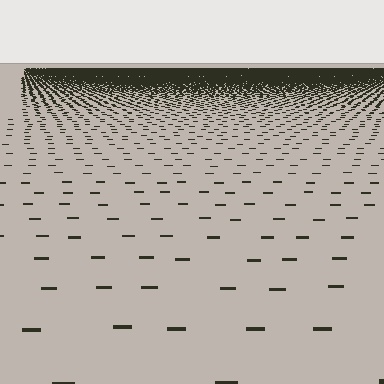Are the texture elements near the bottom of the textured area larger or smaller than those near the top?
Larger. Near the bottom, elements are closer to the viewer and appear at a bigger on-screen size.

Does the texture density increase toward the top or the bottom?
Density increases toward the top.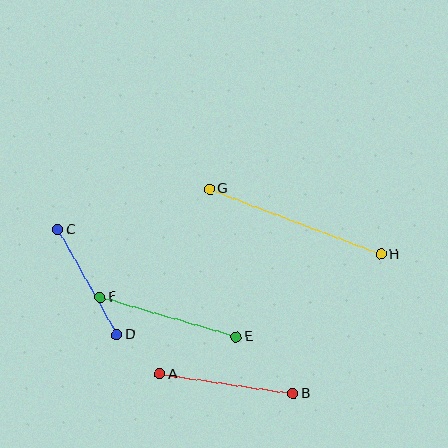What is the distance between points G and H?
The distance is approximately 183 pixels.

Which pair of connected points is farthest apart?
Points G and H are farthest apart.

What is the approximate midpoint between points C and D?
The midpoint is at approximately (87, 282) pixels.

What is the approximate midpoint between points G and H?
The midpoint is at approximately (295, 222) pixels.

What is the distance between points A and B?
The distance is approximately 134 pixels.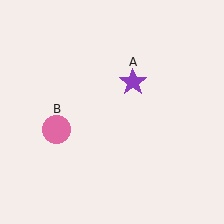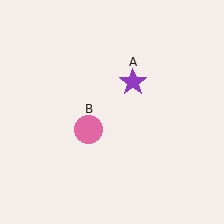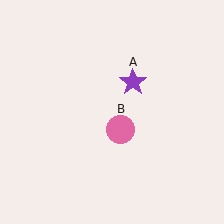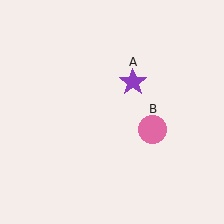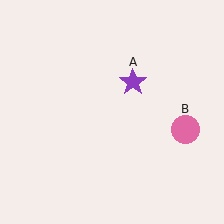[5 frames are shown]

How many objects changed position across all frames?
1 object changed position: pink circle (object B).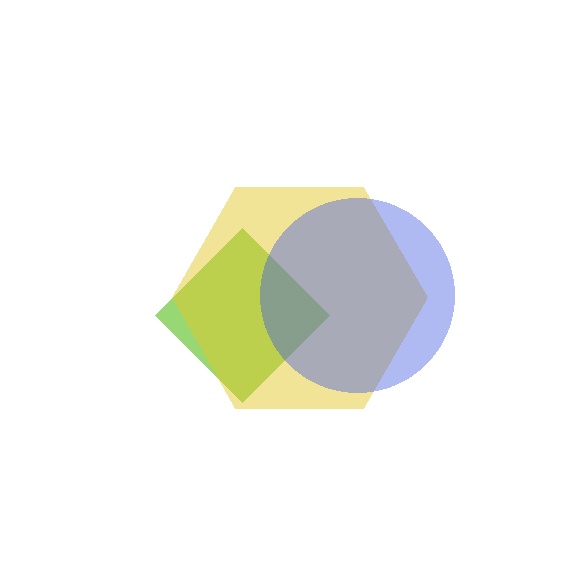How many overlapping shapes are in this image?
There are 3 overlapping shapes in the image.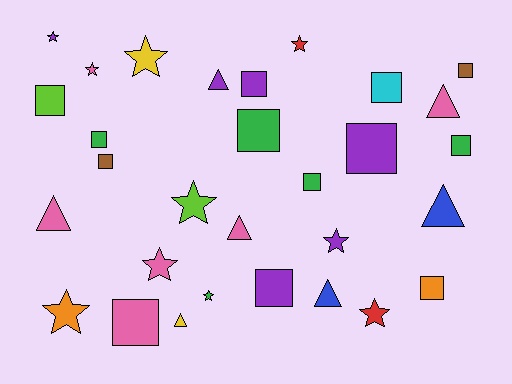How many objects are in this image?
There are 30 objects.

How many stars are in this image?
There are 10 stars.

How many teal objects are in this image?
There are no teal objects.